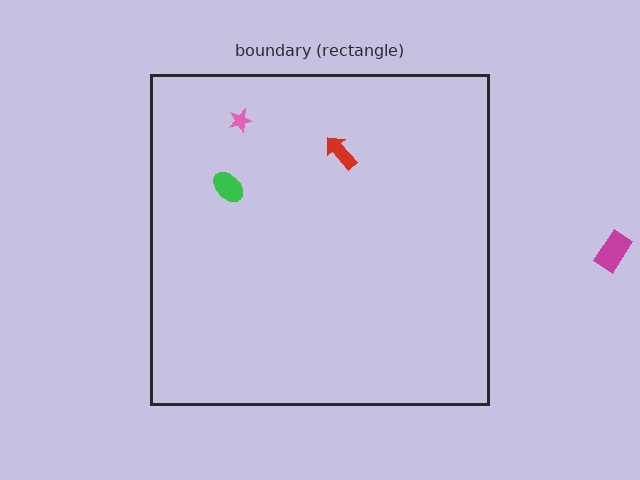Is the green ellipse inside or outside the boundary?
Inside.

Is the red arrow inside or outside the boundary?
Inside.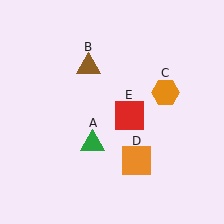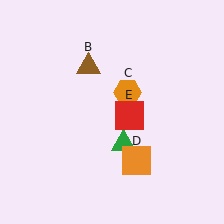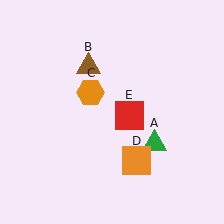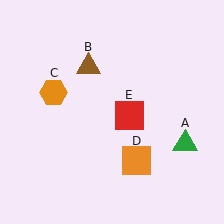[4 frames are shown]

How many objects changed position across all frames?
2 objects changed position: green triangle (object A), orange hexagon (object C).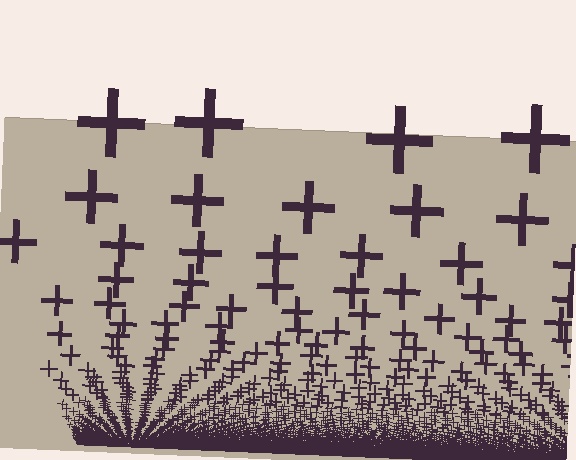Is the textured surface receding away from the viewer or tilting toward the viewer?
The surface appears to tilt toward the viewer. Texture elements get larger and sparser toward the top.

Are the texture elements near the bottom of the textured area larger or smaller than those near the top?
Smaller. The gradient is inverted — elements near the bottom are smaller and denser.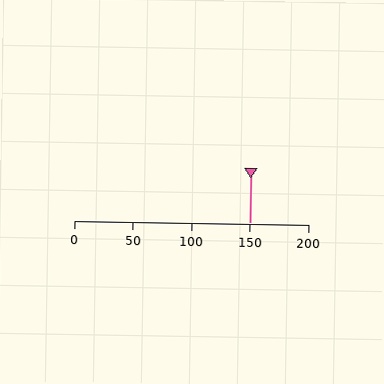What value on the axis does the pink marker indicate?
The marker indicates approximately 150.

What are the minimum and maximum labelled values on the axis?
The axis runs from 0 to 200.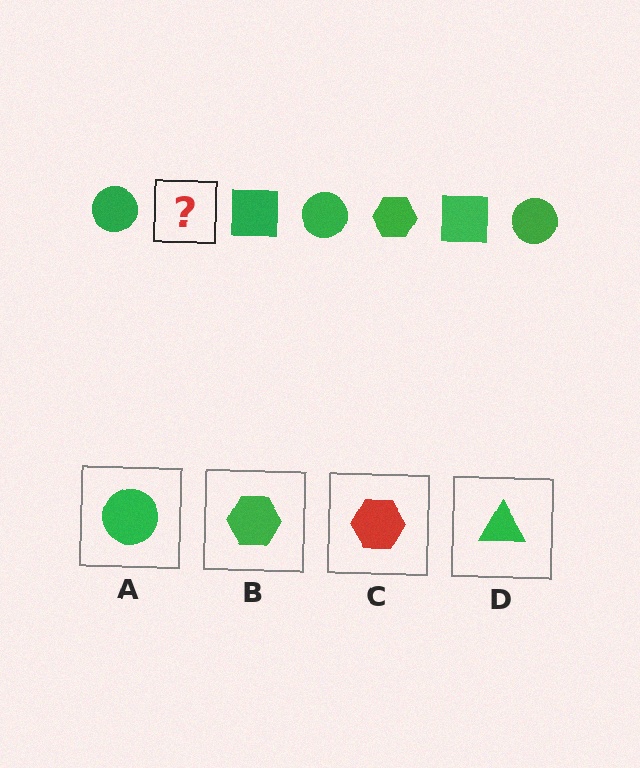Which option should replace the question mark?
Option B.